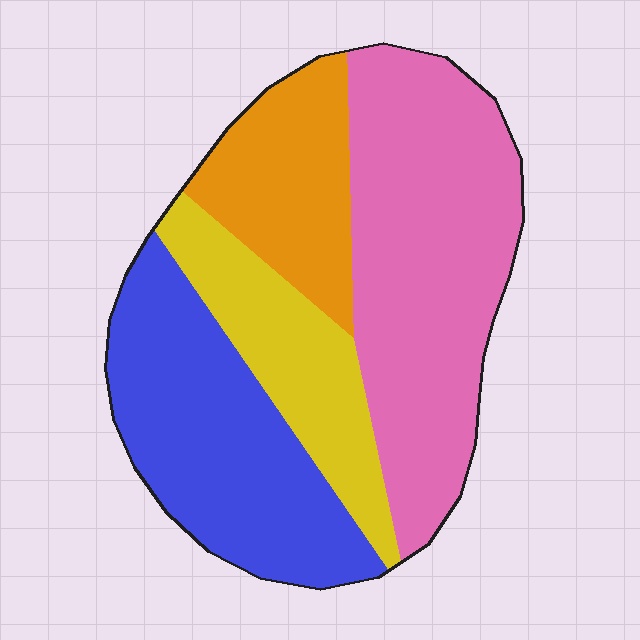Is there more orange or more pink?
Pink.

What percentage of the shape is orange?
Orange covers 16% of the shape.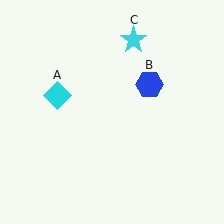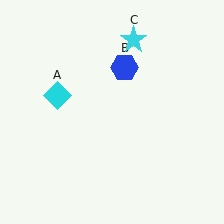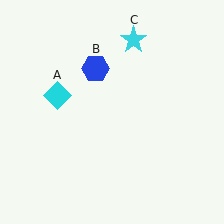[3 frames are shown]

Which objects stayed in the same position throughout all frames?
Cyan diamond (object A) and cyan star (object C) remained stationary.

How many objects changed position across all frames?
1 object changed position: blue hexagon (object B).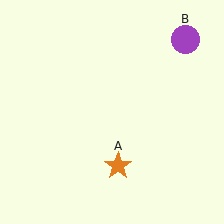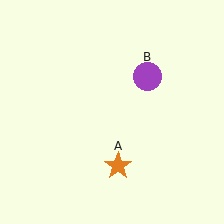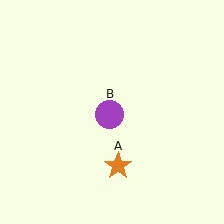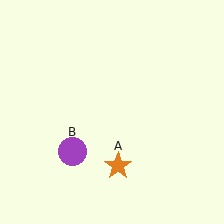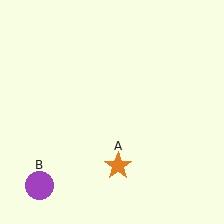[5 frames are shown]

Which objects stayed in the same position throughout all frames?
Orange star (object A) remained stationary.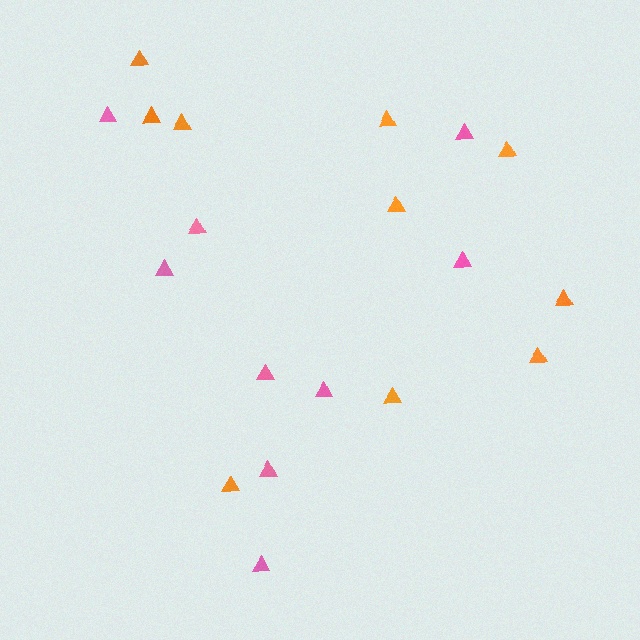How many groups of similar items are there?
There are 2 groups: one group of pink triangles (9) and one group of orange triangles (10).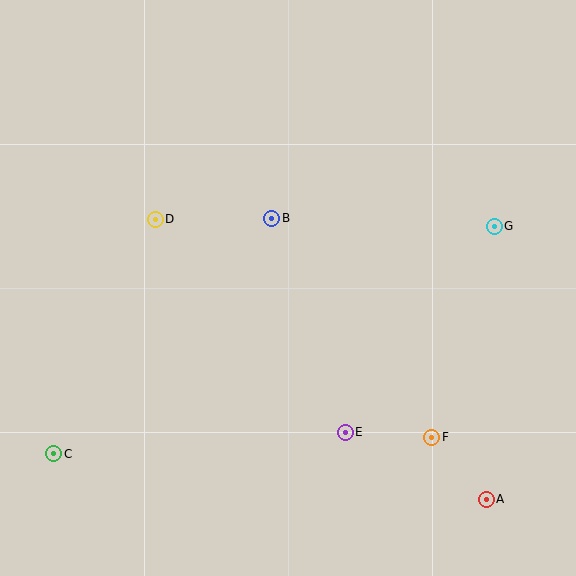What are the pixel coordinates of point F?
Point F is at (432, 437).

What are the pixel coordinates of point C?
Point C is at (54, 454).